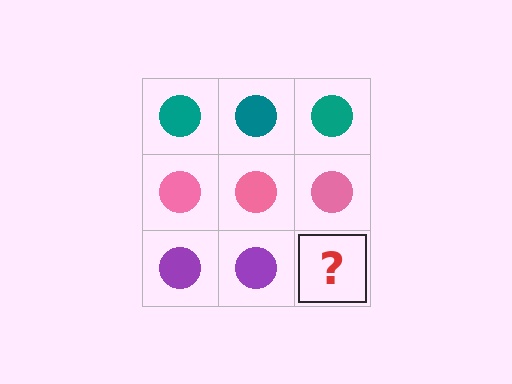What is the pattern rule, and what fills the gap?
The rule is that each row has a consistent color. The gap should be filled with a purple circle.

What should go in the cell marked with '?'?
The missing cell should contain a purple circle.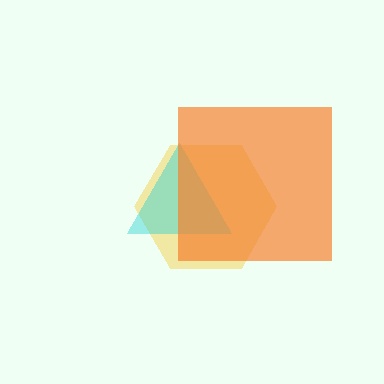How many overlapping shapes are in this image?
There are 3 overlapping shapes in the image.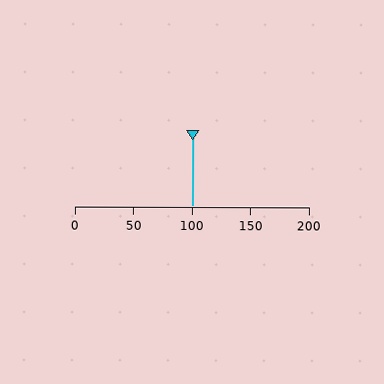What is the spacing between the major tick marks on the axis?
The major ticks are spaced 50 apart.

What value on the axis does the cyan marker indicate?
The marker indicates approximately 100.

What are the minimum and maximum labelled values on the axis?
The axis runs from 0 to 200.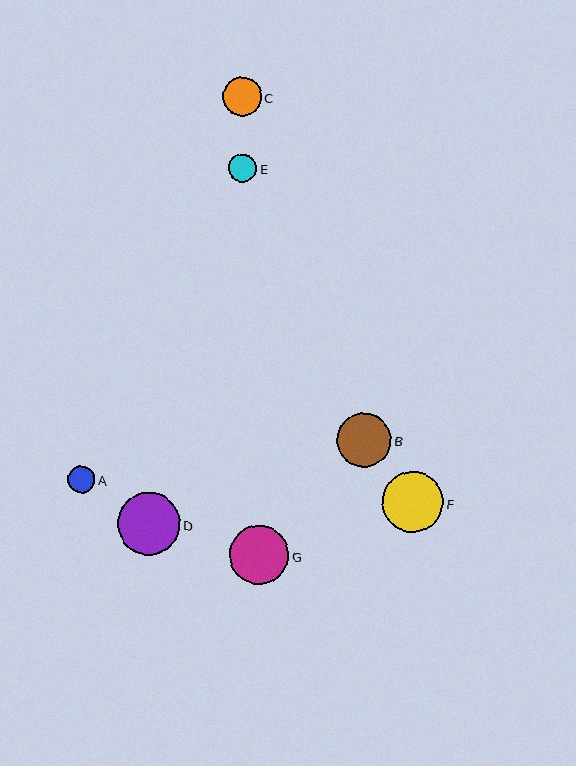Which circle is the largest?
Circle D is the largest with a size of approximately 63 pixels.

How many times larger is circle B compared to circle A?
Circle B is approximately 2.0 times the size of circle A.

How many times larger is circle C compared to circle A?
Circle C is approximately 1.4 times the size of circle A.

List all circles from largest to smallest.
From largest to smallest: D, F, G, B, C, E, A.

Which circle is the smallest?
Circle A is the smallest with a size of approximately 27 pixels.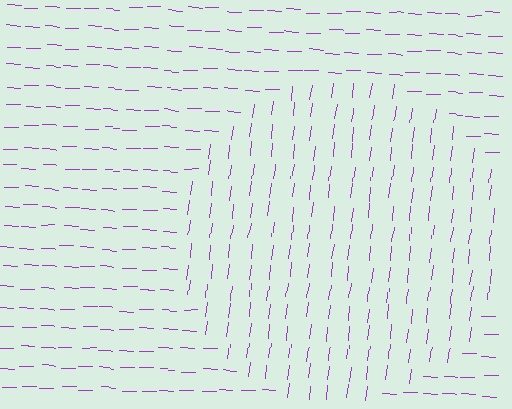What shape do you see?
I see a circle.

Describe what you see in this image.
The image is filled with small purple line segments. A circle region in the image has lines oriented differently from the surrounding lines, creating a visible texture boundary.